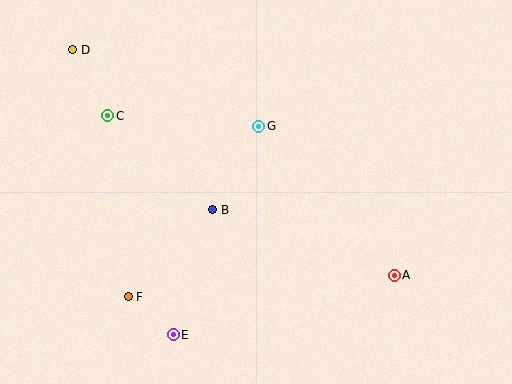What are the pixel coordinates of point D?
Point D is at (73, 50).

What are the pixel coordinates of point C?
Point C is at (108, 116).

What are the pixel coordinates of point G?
Point G is at (259, 126).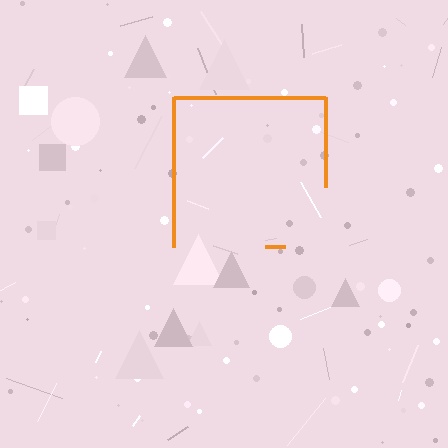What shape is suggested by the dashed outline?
The dashed outline suggests a square.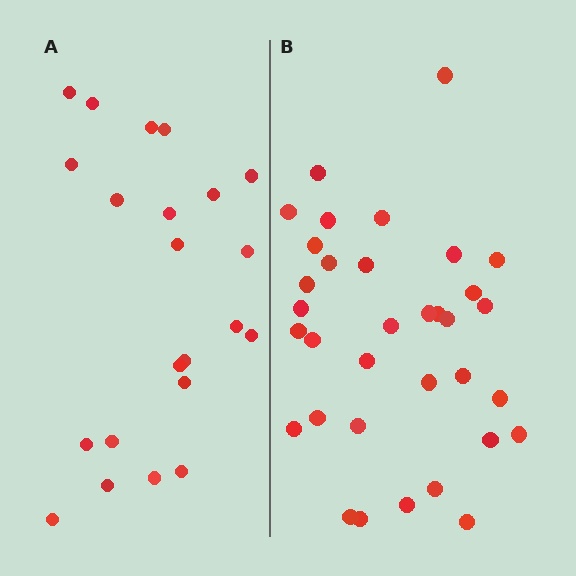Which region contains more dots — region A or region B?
Region B (the right region) has more dots.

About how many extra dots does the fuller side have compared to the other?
Region B has roughly 12 or so more dots than region A.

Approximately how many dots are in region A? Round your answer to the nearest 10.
About 20 dots. (The exact count is 22, which rounds to 20.)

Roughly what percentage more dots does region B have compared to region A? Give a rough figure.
About 55% more.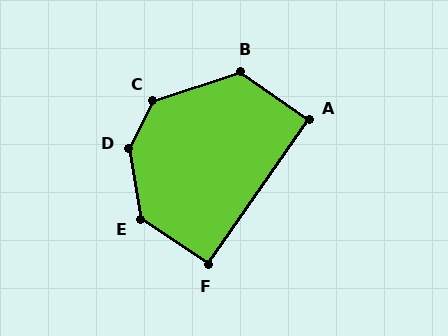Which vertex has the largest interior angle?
D, at approximately 143 degrees.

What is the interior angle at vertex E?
Approximately 134 degrees (obtuse).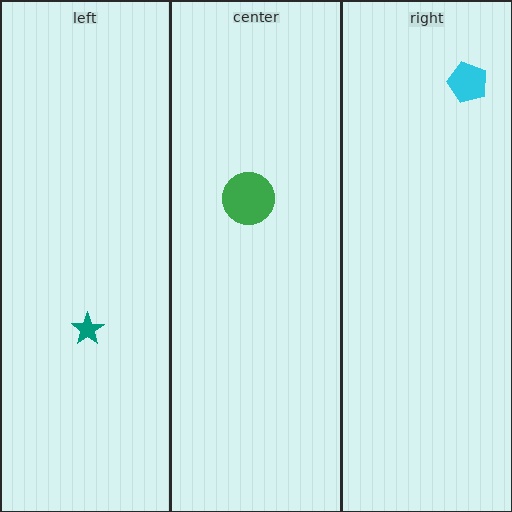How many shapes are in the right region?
1.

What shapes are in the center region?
The green circle.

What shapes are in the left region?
The teal star.